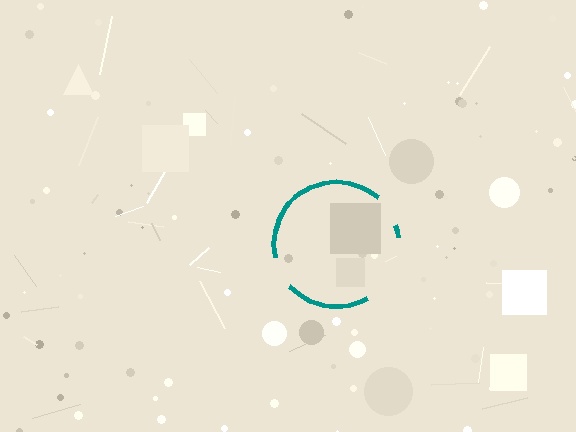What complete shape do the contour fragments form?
The contour fragments form a circle.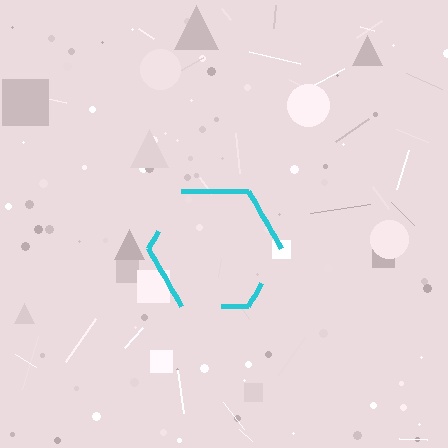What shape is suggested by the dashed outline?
The dashed outline suggests a hexagon.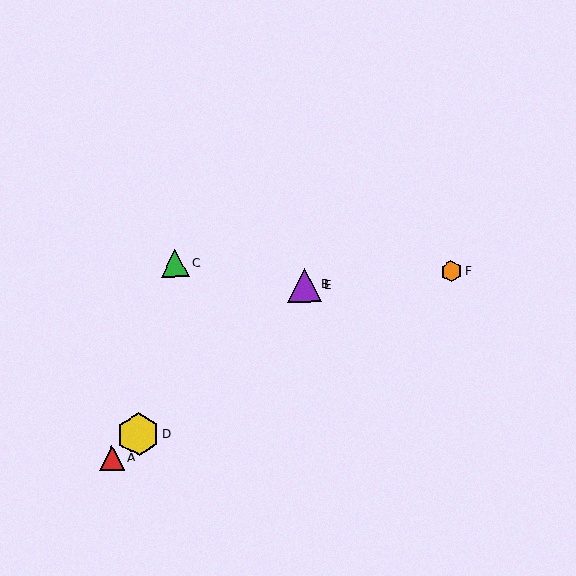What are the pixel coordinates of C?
Object C is at (175, 263).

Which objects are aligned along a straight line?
Objects A, B, D, E are aligned along a straight line.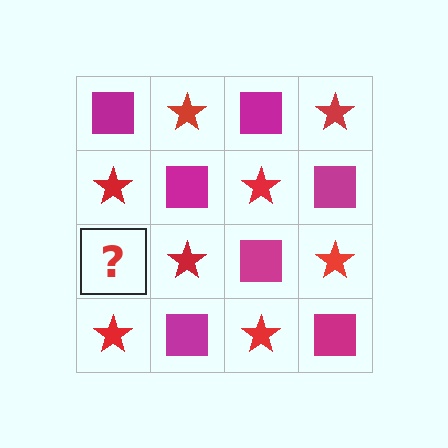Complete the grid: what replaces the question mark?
The question mark should be replaced with a magenta square.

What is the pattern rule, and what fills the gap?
The rule is that it alternates magenta square and red star in a checkerboard pattern. The gap should be filled with a magenta square.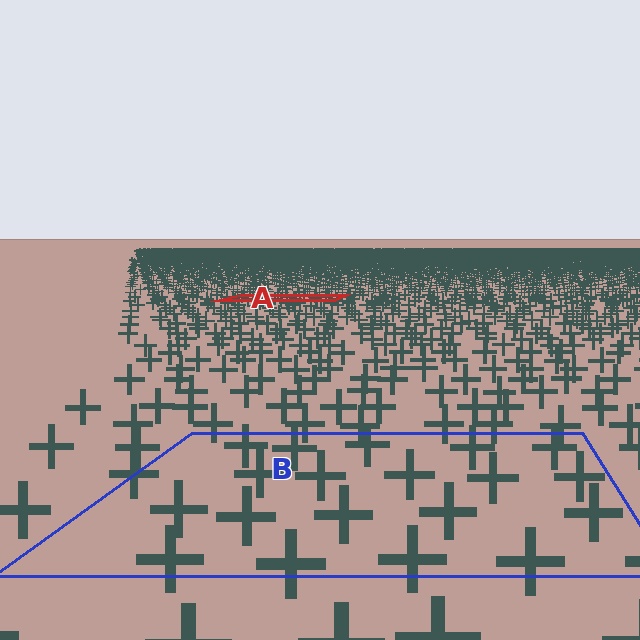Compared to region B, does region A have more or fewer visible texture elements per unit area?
Region A has more texture elements per unit area — they are packed more densely because it is farther away.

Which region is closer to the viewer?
Region B is closer. The texture elements there are larger and more spread out.